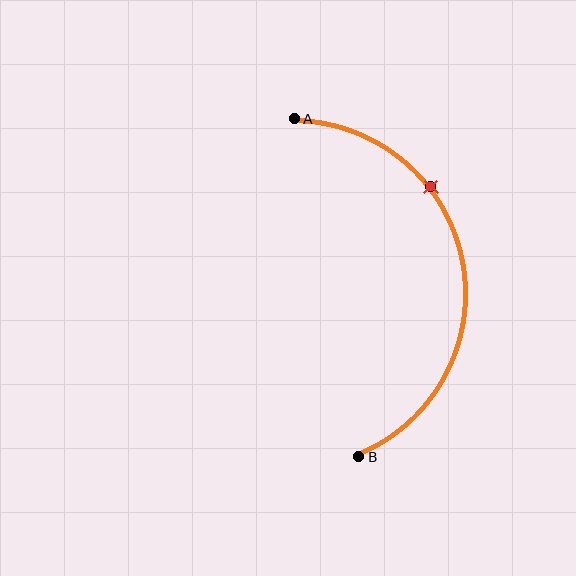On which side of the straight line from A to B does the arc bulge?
The arc bulges to the right of the straight line connecting A and B.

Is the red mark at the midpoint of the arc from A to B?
No. The red mark lies on the arc but is closer to endpoint A. The arc midpoint would be at the point on the curve equidistant along the arc from both A and B.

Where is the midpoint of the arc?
The arc midpoint is the point on the curve farthest from the straight line joining A and B. It sits to the right of that line.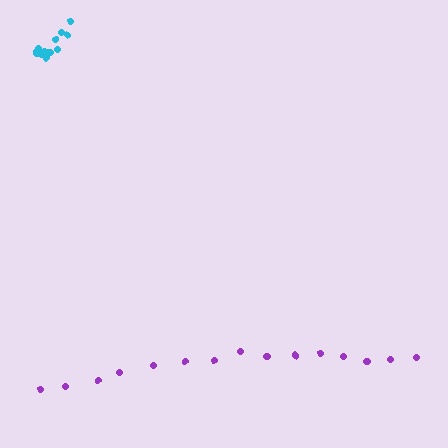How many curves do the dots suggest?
There are 2 distinct paths.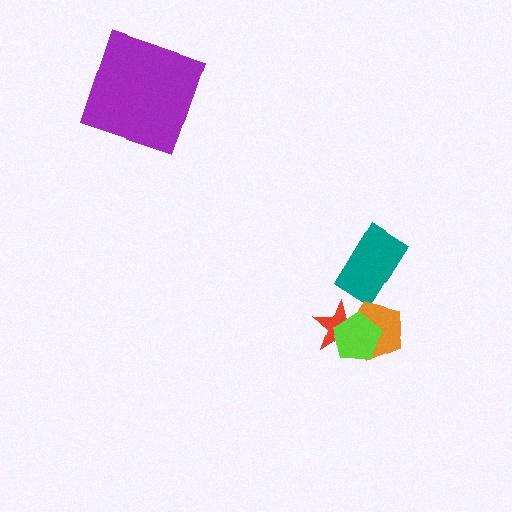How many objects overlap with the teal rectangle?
0 objects overlap with the teal rectangle.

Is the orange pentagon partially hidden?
Yes, it is partially covered by another shape.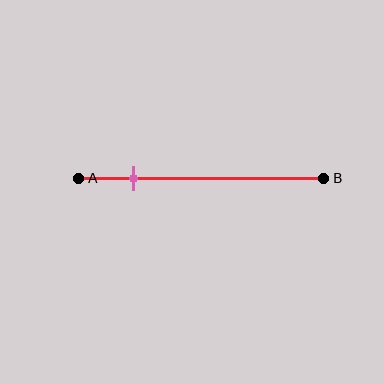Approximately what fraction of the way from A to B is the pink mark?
The pink mark is approximately 20% of the way from A to B.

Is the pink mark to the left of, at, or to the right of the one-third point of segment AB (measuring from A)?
The pink mark is to the left of the one-third point of segment AB.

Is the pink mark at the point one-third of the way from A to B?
No, the mark is at about 20% from A, not at the 33% one-third point.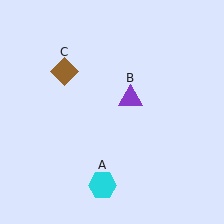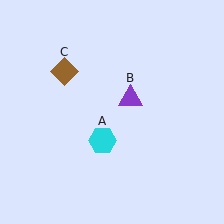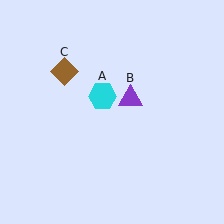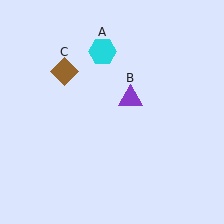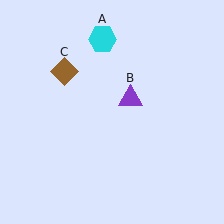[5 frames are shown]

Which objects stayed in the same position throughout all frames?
Purple triangle (object B) and brown diamond (object C) remained stationary.